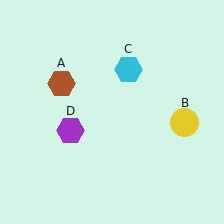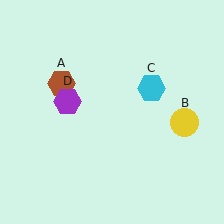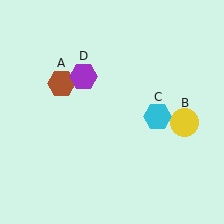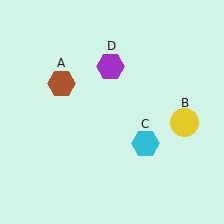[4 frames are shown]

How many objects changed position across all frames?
2 objects changed position: cyan hexagon (object C), purple hexagon (object D).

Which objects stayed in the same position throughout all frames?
Brown hexagon (object A) and yellow circle (object B) remained stationary.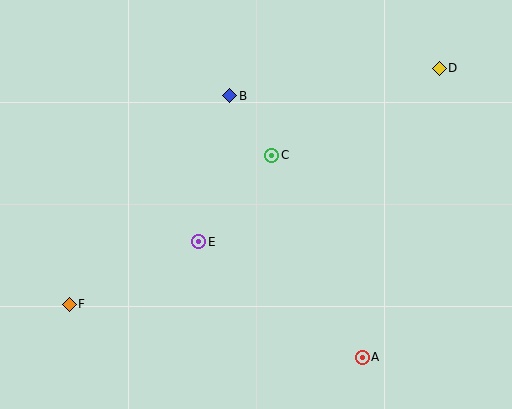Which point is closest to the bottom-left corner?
Point F is closest to the bottom-left corner.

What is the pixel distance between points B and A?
The distance between B and A is 293 pixels.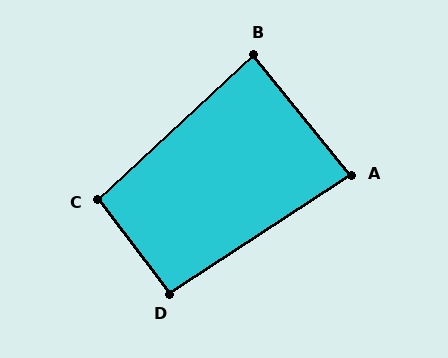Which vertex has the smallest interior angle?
A, at approximately 84 degrees.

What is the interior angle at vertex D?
Approximately 94 degrees (approximately right).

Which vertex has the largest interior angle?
C, at approximately 96 degrees.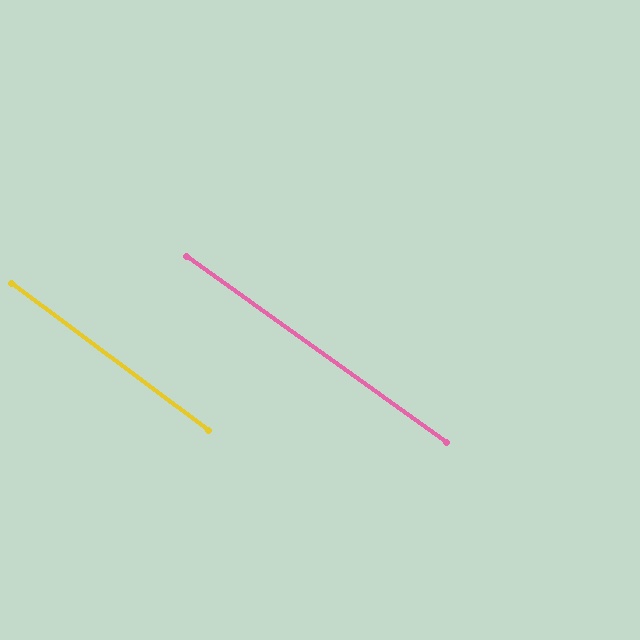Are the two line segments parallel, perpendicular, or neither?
Parallel — their directions differ by only 1.5°.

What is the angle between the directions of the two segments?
Approximately 1 degree.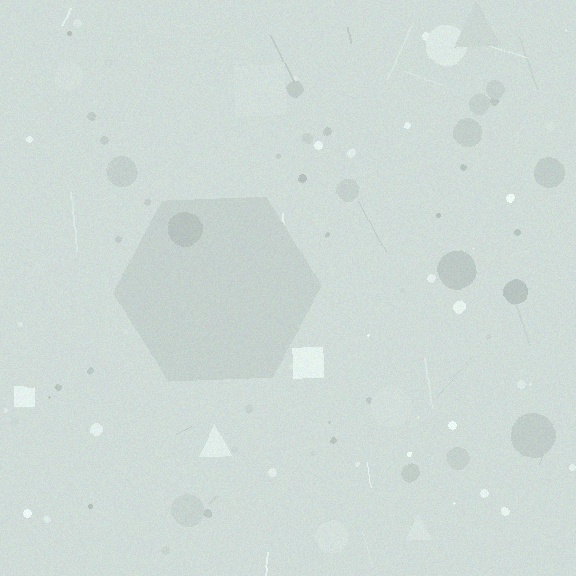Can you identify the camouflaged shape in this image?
The camouflaged shape is a hexagon.